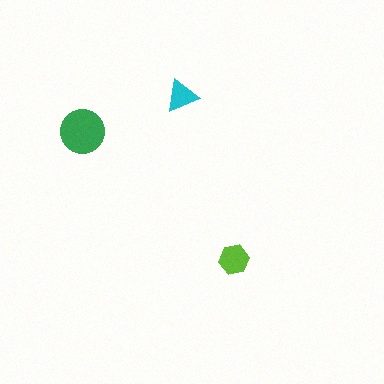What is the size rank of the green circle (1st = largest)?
1st.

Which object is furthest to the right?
The lime hexagon is rightmost.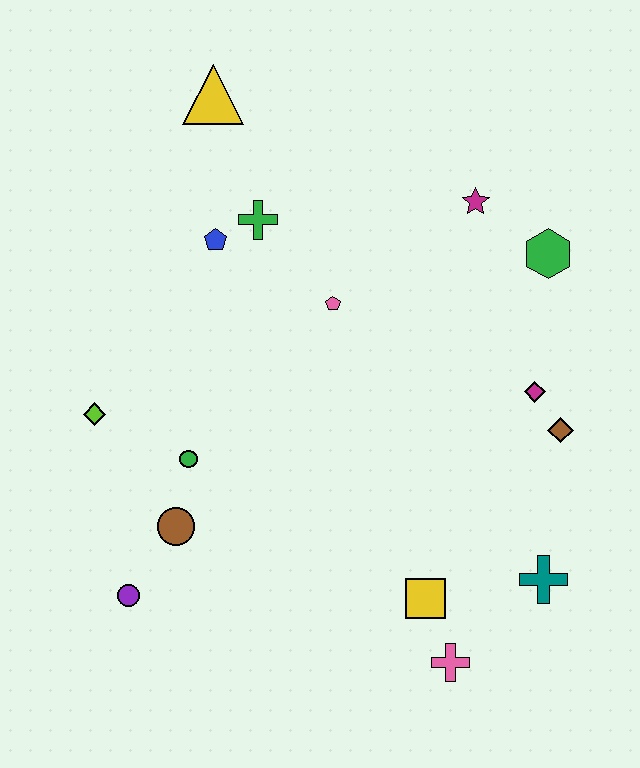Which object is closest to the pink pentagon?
The green cross is closest to the pink pentagon.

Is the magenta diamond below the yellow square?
No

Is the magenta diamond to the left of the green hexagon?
Yes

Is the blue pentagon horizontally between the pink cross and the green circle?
Yes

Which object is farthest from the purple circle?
The green hexagon is farthest from the purple circle.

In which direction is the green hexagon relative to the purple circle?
The green hexagon is to the right of the purple circle.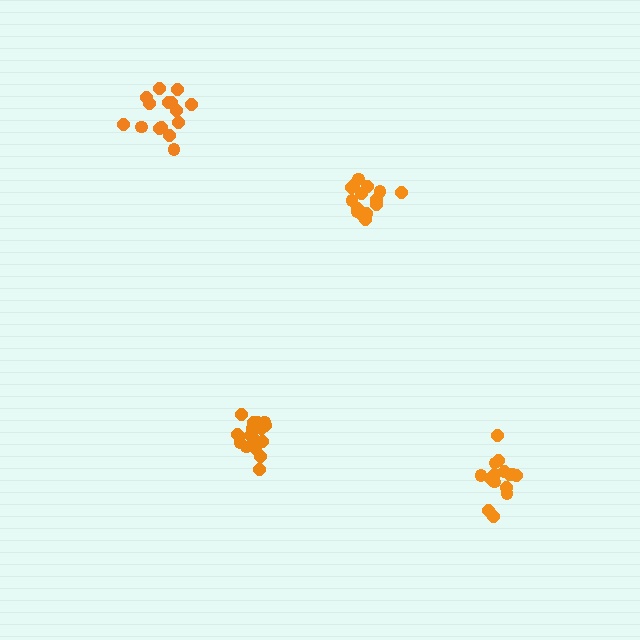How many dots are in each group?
Group 1: 16 dots, Group 2: 17 dots, Group 3: 15 dots, Group 4: 16 dots (64 total).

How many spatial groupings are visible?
There are 4 spatial groupings.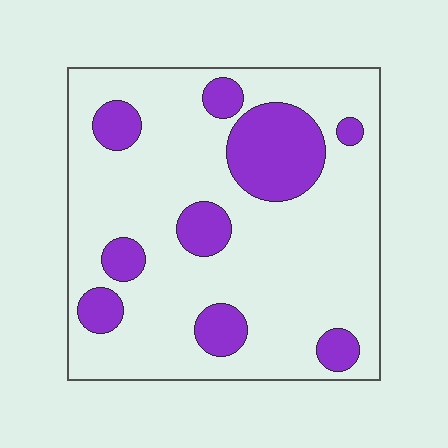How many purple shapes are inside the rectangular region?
9.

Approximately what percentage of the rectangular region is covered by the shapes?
Approximately 20%.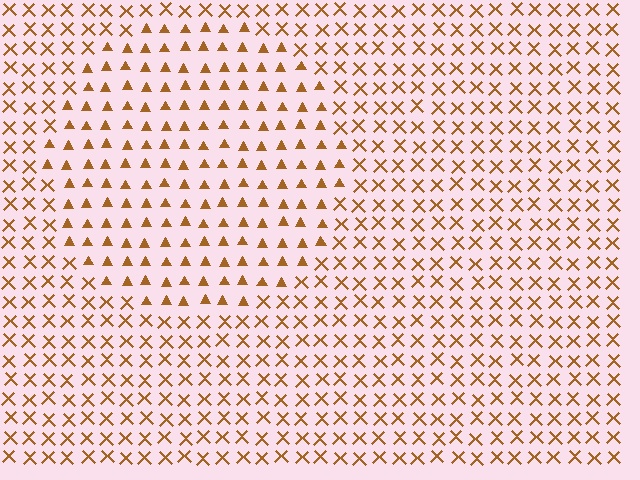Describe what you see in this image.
The image is filled with small brown elements arranged in a uniform grid. A circle-shaped region contains triangles, while the surrounding area contains X marks. The boundary is defined purely by the change in element shape.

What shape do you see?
I see a circle.